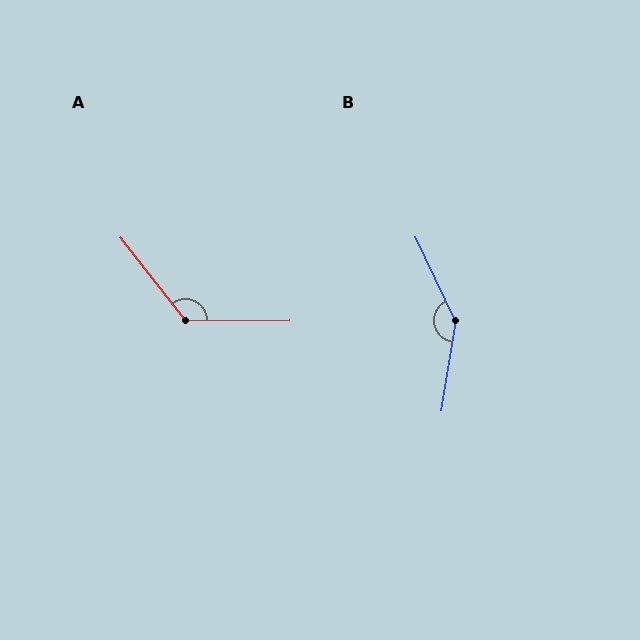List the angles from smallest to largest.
A (128°), B (146°).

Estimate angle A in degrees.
Approximately 128 degrees.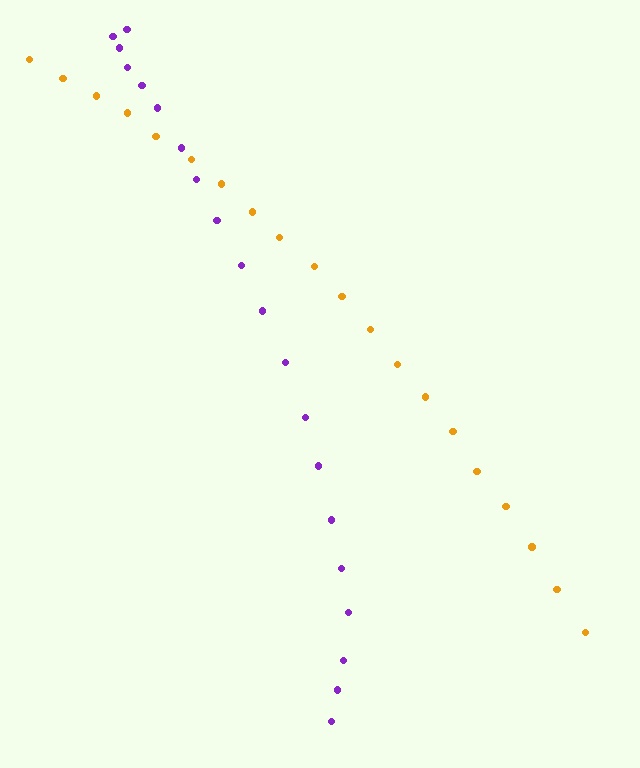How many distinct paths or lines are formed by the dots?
There are 2 distinct paths.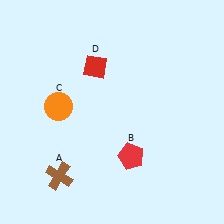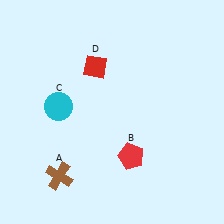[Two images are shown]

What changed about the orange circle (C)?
In Image 1, C is orange. In Image 2, it changed to cyan.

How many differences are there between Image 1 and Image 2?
There is 1 difference between the two images.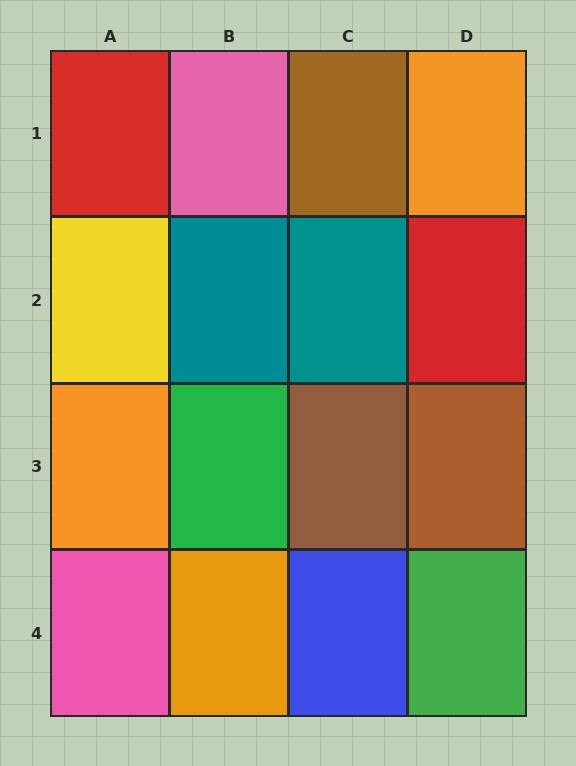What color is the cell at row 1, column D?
Orange.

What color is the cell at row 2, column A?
Yellow.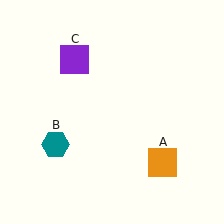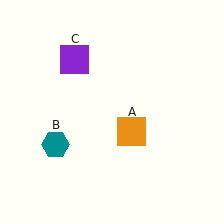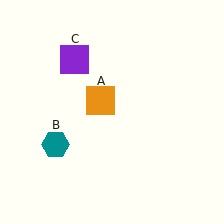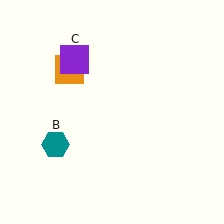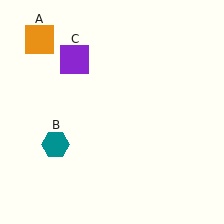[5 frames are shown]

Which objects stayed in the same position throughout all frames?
Teal hexagon (object B) and purple square (object C) remained stationary.